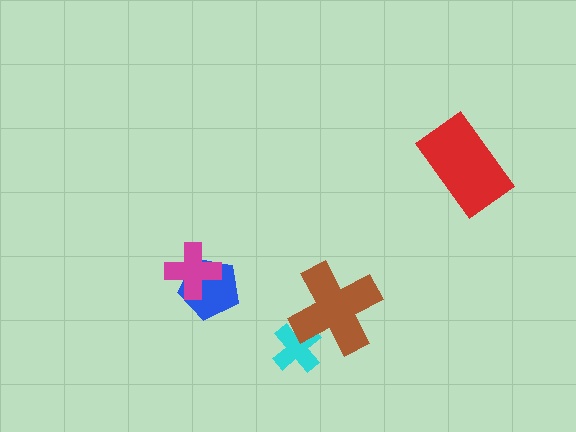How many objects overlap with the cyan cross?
1 object overlaps with the cyan cross.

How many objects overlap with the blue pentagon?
1 object overlaps with the blue pentagon.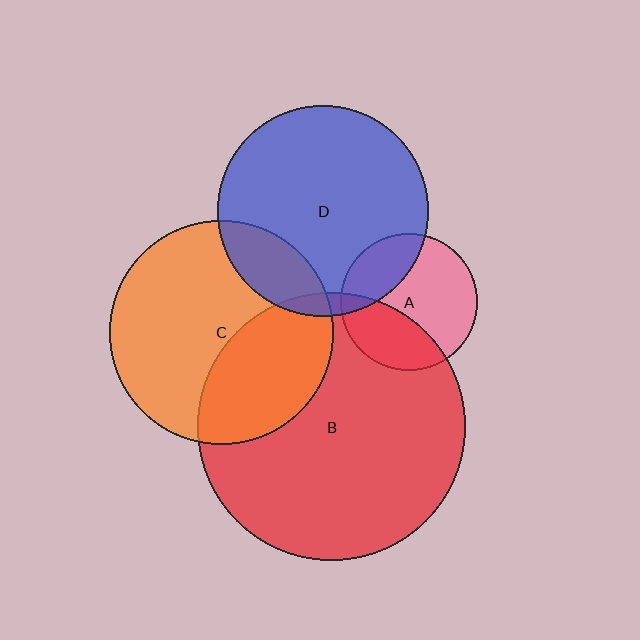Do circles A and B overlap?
Yes.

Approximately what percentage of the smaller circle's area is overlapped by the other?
Approximately 35%.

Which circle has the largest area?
Circle B (red).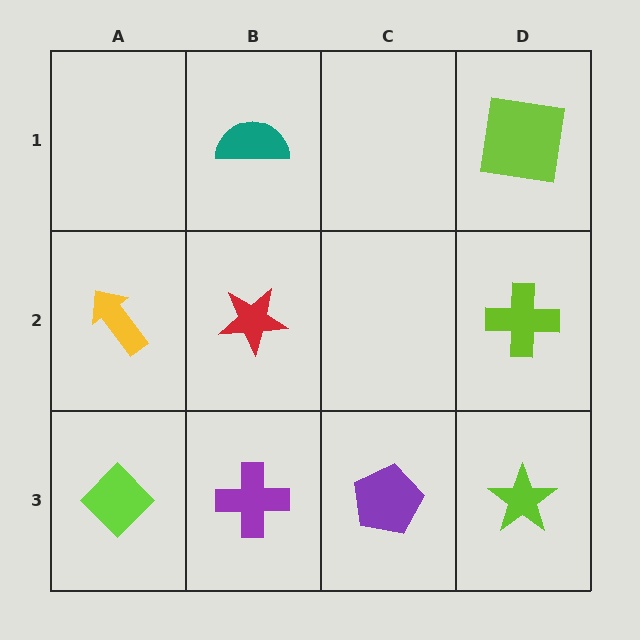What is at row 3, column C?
A purple pentagon.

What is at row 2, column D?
A lime cross.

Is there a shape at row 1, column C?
No, that cell is empty.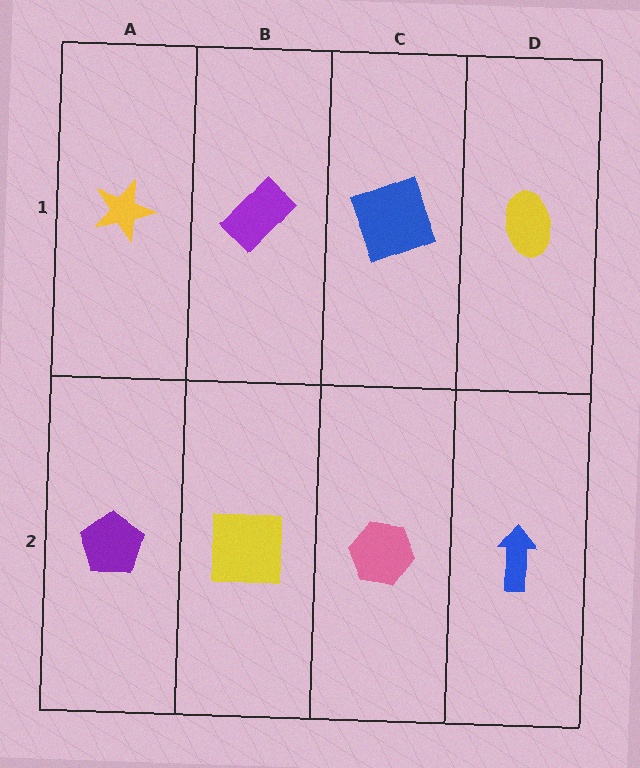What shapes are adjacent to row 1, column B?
A yellow square (row 2, column B), a yellow star (row 1, column A), a blue square (row 1, column C).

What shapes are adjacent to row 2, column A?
A yellow star (row 1, column A), a yellow square (row 2, column B).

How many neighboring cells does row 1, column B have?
3.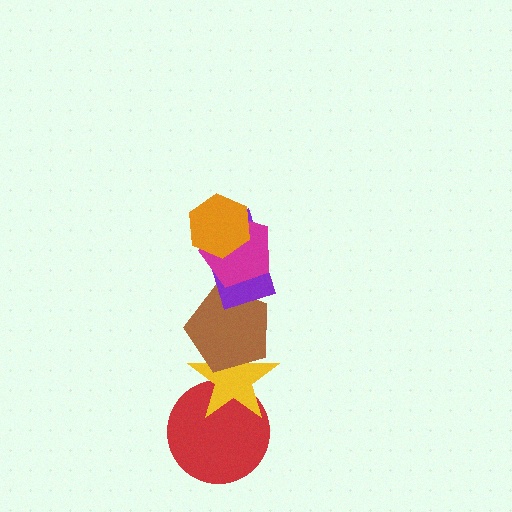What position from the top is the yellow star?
The yellow star is 5th from the top.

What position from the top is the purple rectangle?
The purple rectangle is 3rd from the top.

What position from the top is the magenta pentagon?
The magenta pentagon is 2nd from the top.